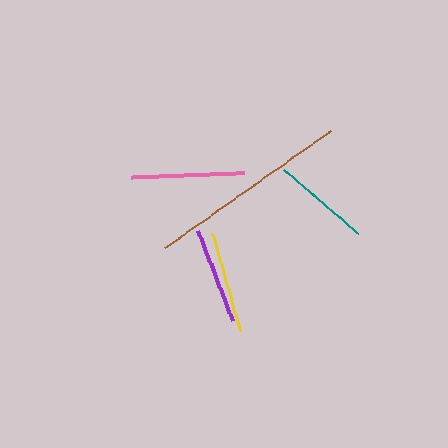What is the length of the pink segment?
The pink segment is approximately 114 pixels long.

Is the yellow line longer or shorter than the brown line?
The brown line is longer than the yellow line.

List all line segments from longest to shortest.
From longest to shortest: brown, pink, yellow, teal, purple.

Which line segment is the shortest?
The purple line is the shortest at approximately 96 pixels.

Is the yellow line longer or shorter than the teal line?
The yellow line is longer than the teal line.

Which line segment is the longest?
The brown line is the longest at approximately 204 pixels.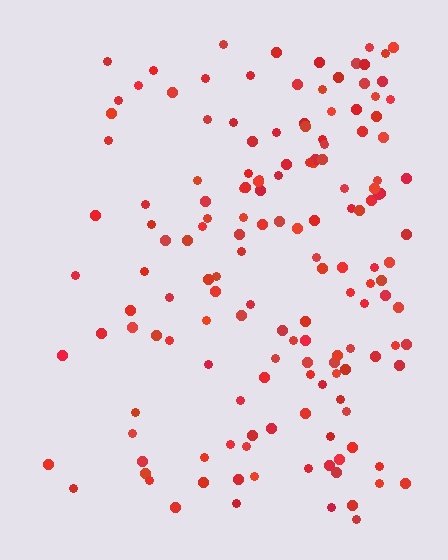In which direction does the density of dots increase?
From left to right, with the right side densest.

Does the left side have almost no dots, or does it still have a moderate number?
Still a moderate number, just noticeably fewer than the right.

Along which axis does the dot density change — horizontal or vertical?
Horizontal.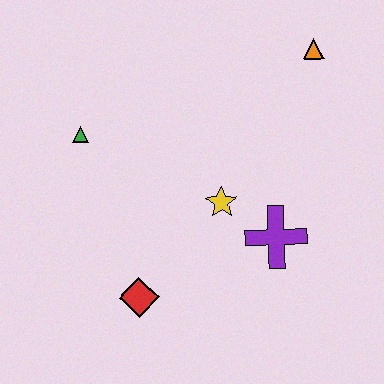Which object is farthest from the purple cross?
The green triangle is farthest from the purple cross.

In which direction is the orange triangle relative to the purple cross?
The orange triangle is above the purple cross.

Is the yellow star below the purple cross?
No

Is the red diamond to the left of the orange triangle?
Yes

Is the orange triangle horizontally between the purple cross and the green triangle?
No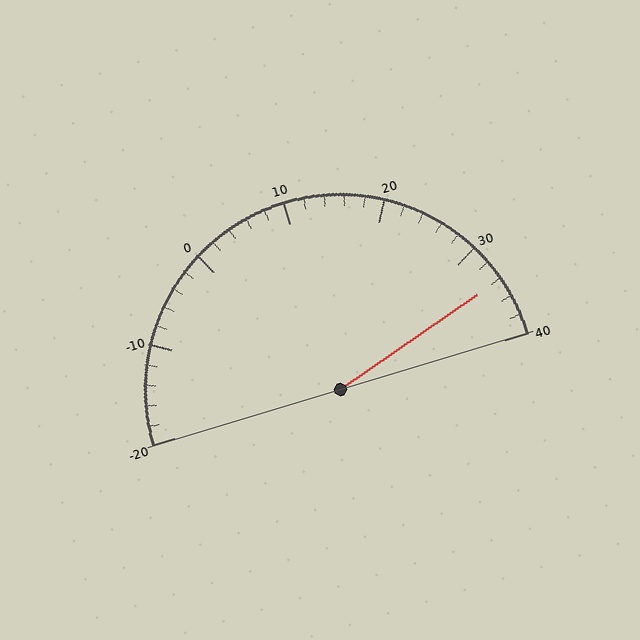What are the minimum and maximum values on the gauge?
The gauge ranges from -20 to 40.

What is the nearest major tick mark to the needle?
The nearest major tick mark is 30.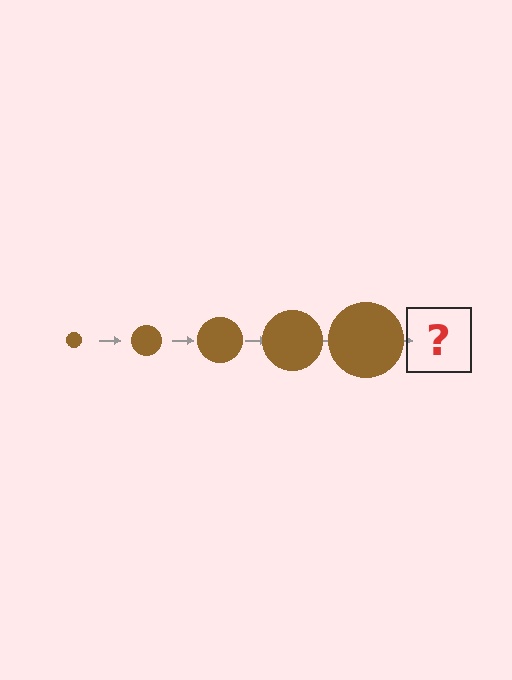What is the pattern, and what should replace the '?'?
The pattern is that the circle gets progressively larger each step. The '?' should be a brown circle, larger than the previous one.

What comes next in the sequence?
The next element should be a brown circle, larger than the previous one.